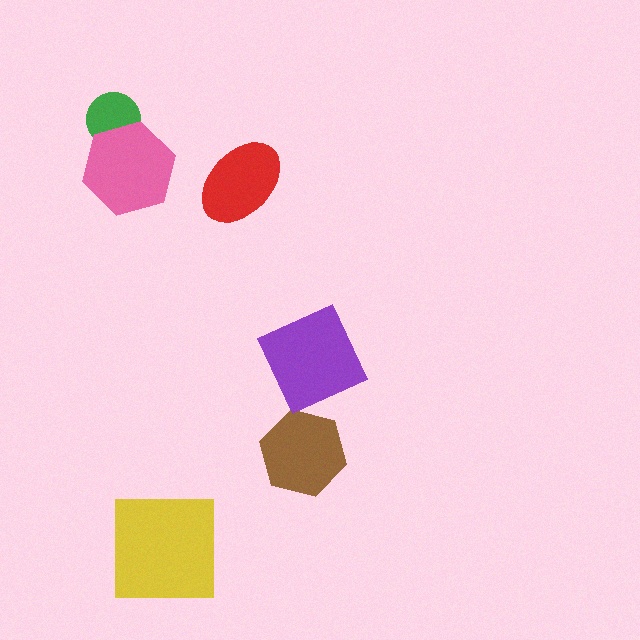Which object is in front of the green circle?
The pink hexagon is in front of the green circle.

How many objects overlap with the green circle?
1 object overlaps with the green circle.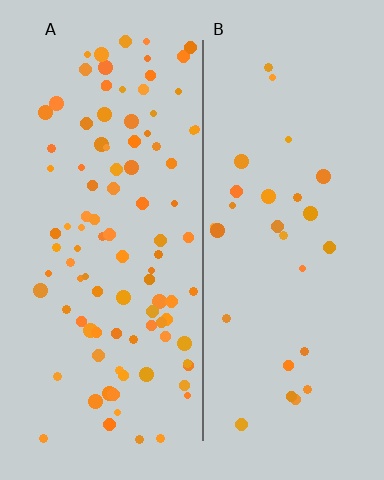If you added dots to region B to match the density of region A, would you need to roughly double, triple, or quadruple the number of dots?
Approximately triple.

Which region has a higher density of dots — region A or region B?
A (the left).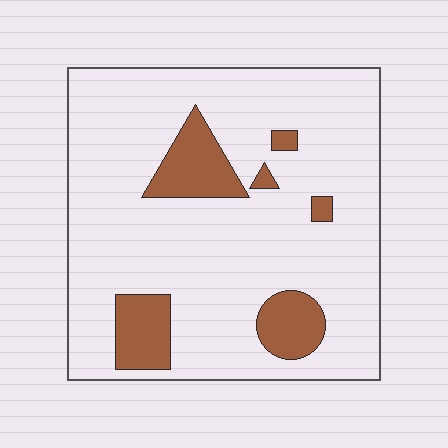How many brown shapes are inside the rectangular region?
6.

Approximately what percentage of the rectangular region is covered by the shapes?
Approximately 15%.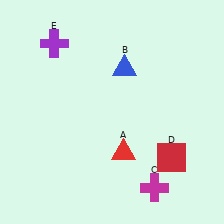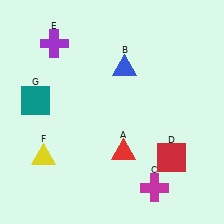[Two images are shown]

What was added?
A yellow triangle (F), a teal square (G) were added in Image 2.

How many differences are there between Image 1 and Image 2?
There are 2 differences between the two images.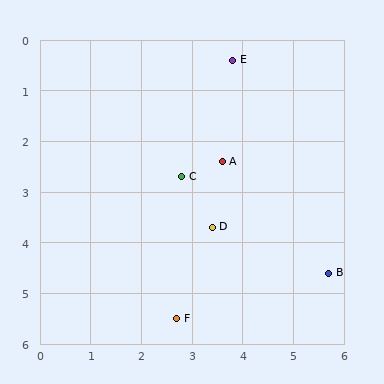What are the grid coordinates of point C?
Point C is at approximately (2.8, 2.7).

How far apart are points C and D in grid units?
Points C and D are about 1.2 grid units apart.